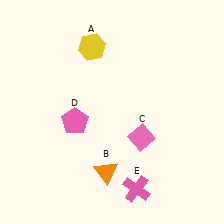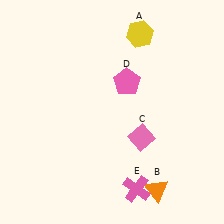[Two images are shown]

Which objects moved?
The objects that moved are: the yellow hexagon (A), the orange triangle (B), the pink pentagon (D).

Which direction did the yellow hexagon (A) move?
The yellow hexagon (A) moved right.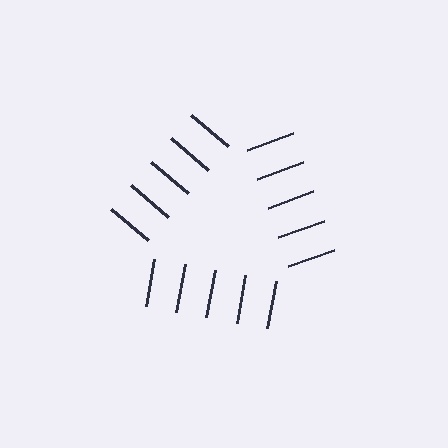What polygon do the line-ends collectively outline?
An illusory triangle — the line segments terminate on its edges but no continuous stroke is drawn.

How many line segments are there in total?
15 — 5 along each of the 3 edges.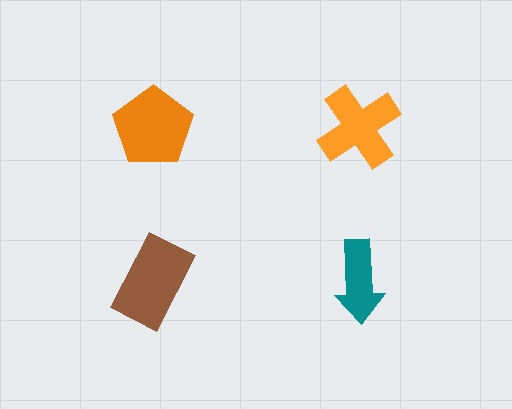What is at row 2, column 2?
A teal arrow.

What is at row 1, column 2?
An orange cross.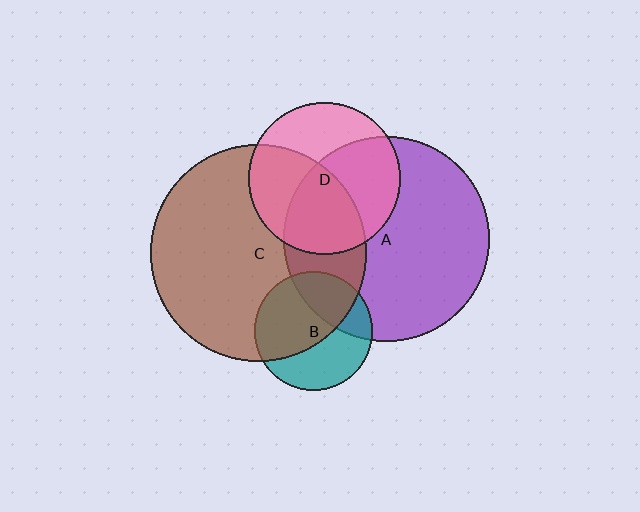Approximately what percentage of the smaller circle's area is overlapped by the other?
Approximately 50%.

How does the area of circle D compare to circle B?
Approximately 1.6 times.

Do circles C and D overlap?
Yes.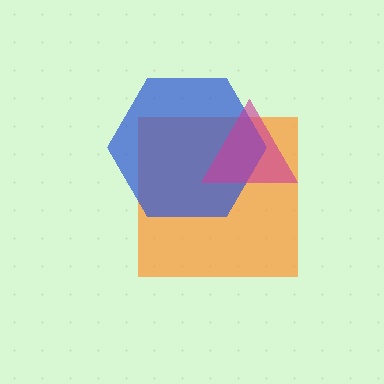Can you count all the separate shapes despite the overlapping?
Yes, there are 3 separate shapes.